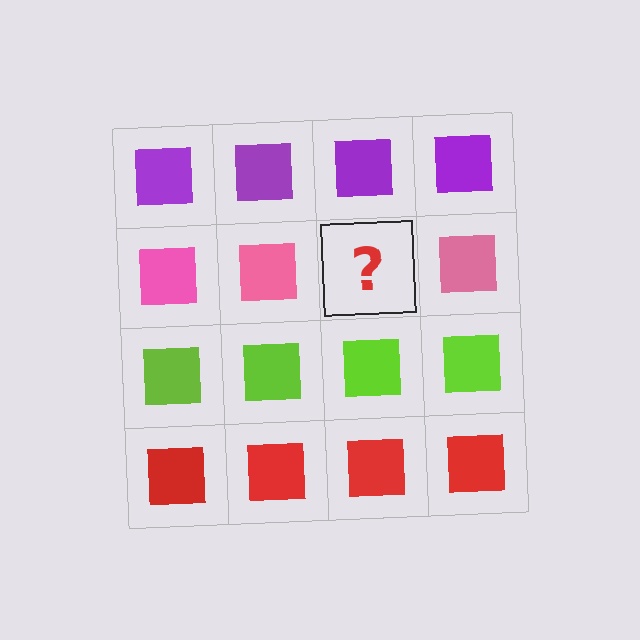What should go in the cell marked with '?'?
The missing cell should contain a pink square.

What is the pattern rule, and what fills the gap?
The rule is that each row has a consistent color. The gap should be filled with a pink square.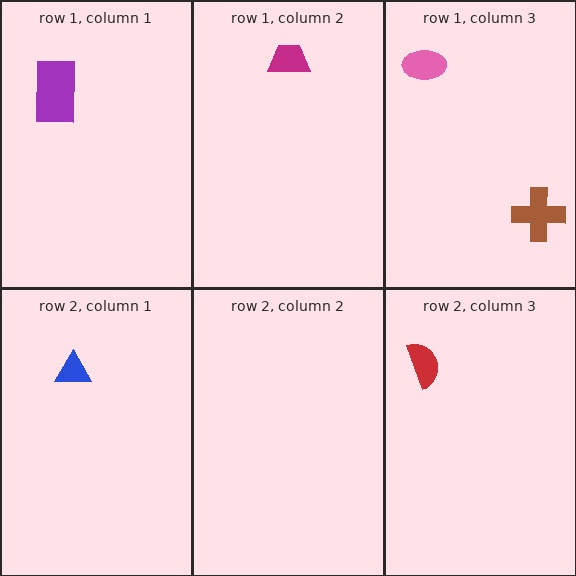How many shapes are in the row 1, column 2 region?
1.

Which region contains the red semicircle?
The row 2, column 3 region.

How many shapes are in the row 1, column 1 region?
1.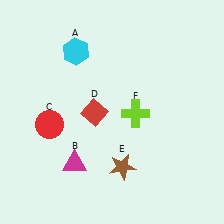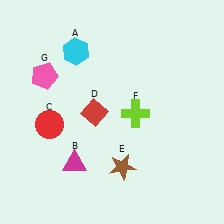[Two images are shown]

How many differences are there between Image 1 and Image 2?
There is 1 difference between the two images.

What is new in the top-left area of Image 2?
A pink pentagon (G) was added in the top-left area of Image 2.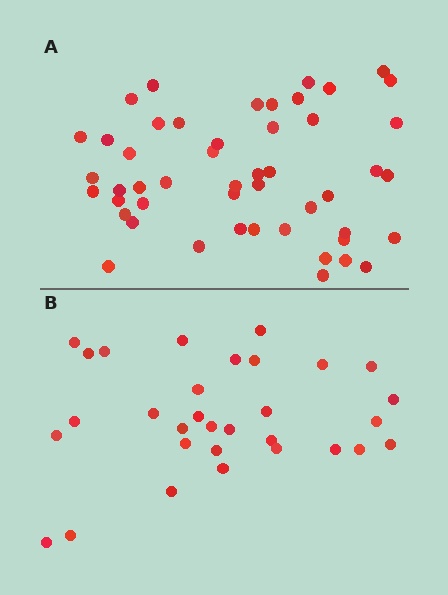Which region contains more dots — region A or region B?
Region A (the top region) has more dots.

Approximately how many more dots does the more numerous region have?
Region A has approximately 20 more dots than region B.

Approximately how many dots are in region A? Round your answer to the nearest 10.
About 50 dots. (The exact count is 49, which rounds to 50.)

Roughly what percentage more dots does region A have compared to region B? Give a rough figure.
About 60% more.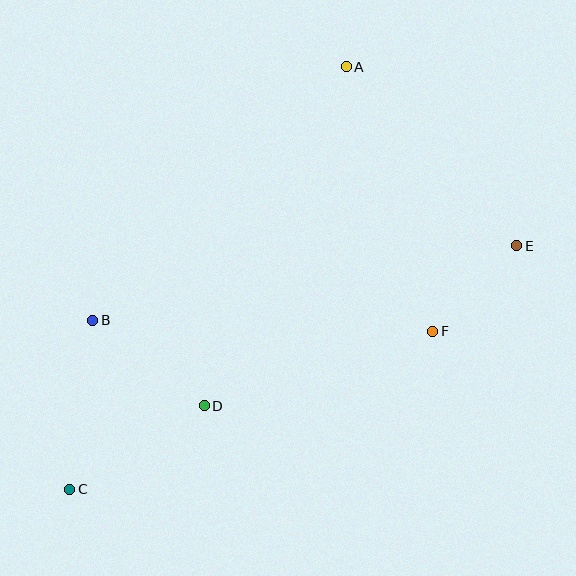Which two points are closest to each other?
Points E and F are closest to each other.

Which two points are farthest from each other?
Points C and E are farthest from each other.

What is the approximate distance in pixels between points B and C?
The distance between B and C is approximately 171 pixels.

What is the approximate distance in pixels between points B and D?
The distance between B and D is approximately 141 pixels.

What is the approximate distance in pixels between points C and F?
The distance between C and F is approximately 396 pixels.